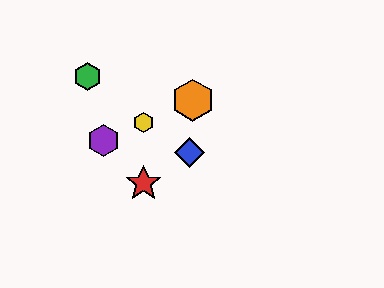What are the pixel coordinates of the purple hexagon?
The purple hexagon is at (104, 141).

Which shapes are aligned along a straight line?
The yellow hexagon, the purple hexagon, the orange hexagon are aligned along a straight line.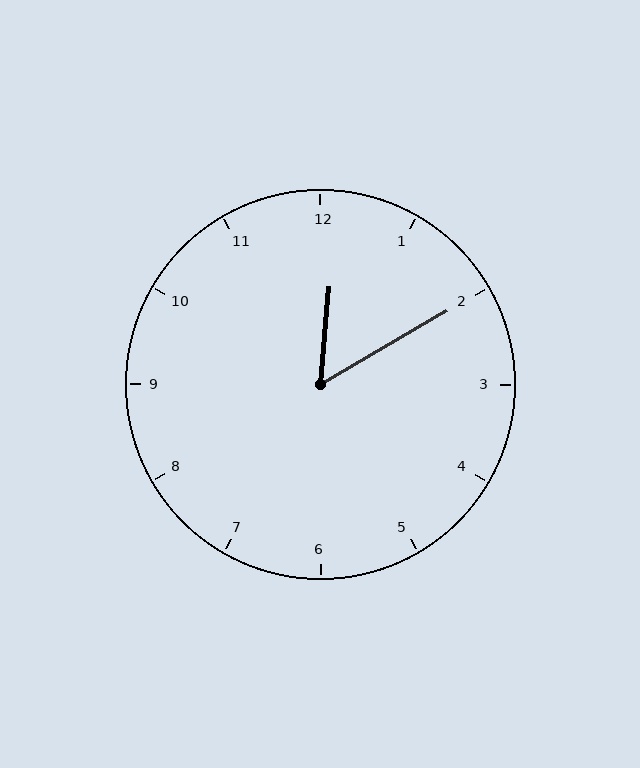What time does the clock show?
12:10.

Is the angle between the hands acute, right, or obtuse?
It is acute.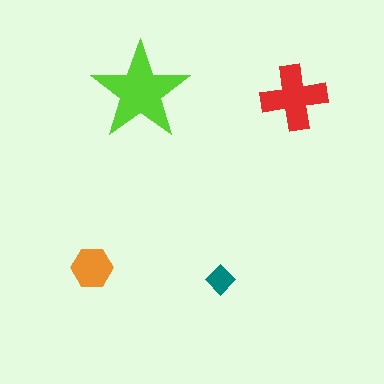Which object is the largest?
The lime star.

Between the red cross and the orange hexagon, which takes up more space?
The red cross.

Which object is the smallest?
The teal diamond.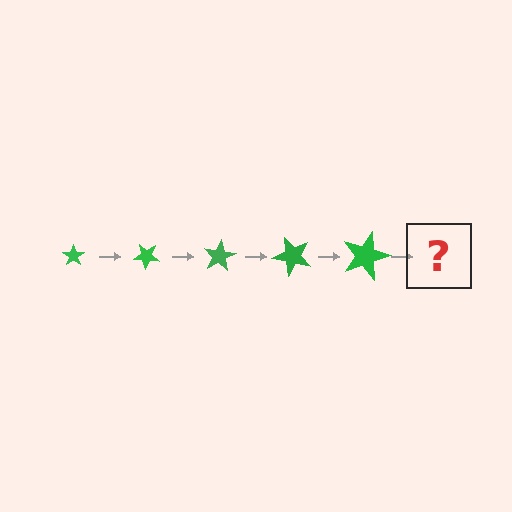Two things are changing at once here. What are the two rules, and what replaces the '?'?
The two rules are that the star grows larger each step and it rotates 40 degrees each step. The '?' should be a star, larger than the previous one and rotated 200 degrees from the start.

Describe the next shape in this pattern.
It should be a star, larger than the previous one and rotated 200 degrees from the start.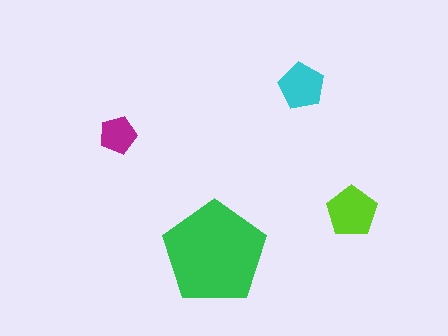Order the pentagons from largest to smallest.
the green one, the lime one, the cyan one, the magenta one.